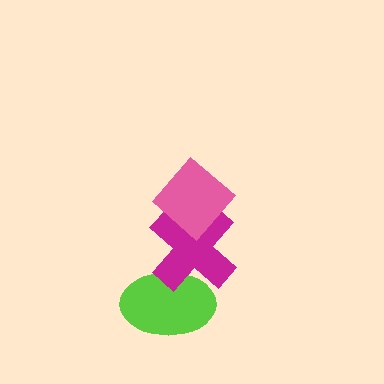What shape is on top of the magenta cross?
The pink diamond is on top of the magenta cross.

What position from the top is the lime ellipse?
The lime ellipse is 3rd from the top.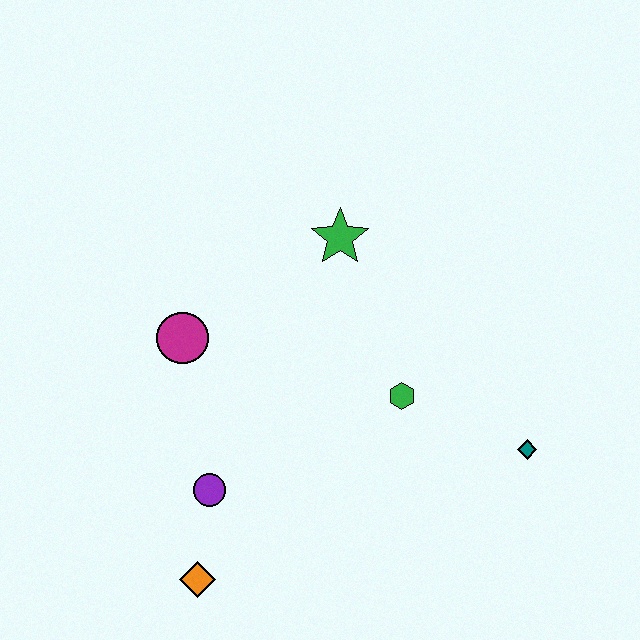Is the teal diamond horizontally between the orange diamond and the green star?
No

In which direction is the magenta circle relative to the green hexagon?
The magenta circle is to the left of the green hexagon.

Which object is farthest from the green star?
The orange diamond is farthest from the green star.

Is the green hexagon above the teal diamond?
Yes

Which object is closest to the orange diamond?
The purple circle is closest to the orange diamond.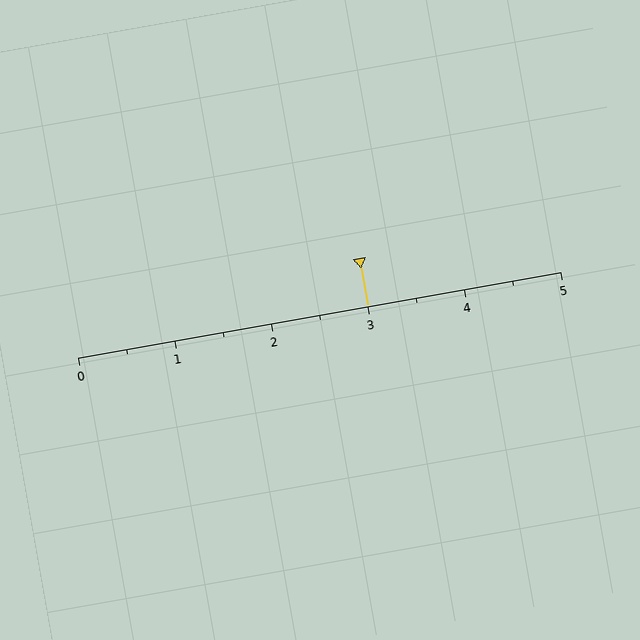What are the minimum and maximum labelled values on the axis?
The axis runs from 0 to 5.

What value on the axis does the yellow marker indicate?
The marker indicates approximately 3.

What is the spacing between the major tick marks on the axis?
The major ticks are spaced 1 apart.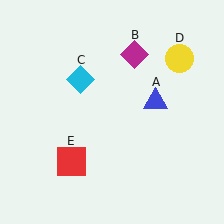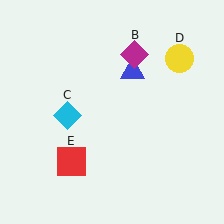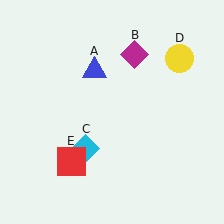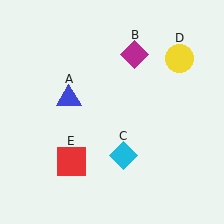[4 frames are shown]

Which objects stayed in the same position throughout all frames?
Magenta diamond (object B) and yellow circle (object D) and red square (object E) remained stationary.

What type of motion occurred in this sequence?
The blue triangle (object A), cyan diamond (object C) rotated counterclockwise around the center of the scene.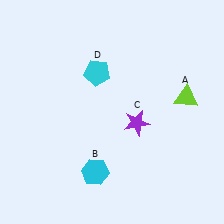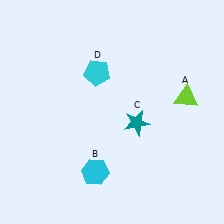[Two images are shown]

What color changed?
The star (C) changed from purple in Image 1 to teal in Image 2.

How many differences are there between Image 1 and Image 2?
There is 1 difference between the two images.